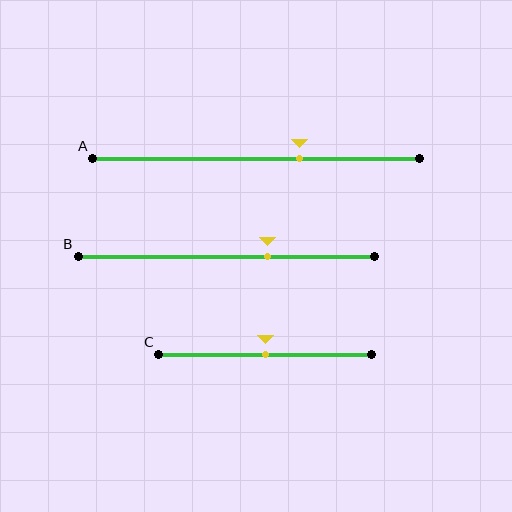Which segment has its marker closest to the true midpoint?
Segment C has its marker closest to the true midpoint.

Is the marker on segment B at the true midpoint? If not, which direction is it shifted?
No, the marker on segment B is shifted to the right by about 14% of the segment length.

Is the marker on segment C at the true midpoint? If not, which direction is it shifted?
Yes, the marker on segment C is at the true midpoint.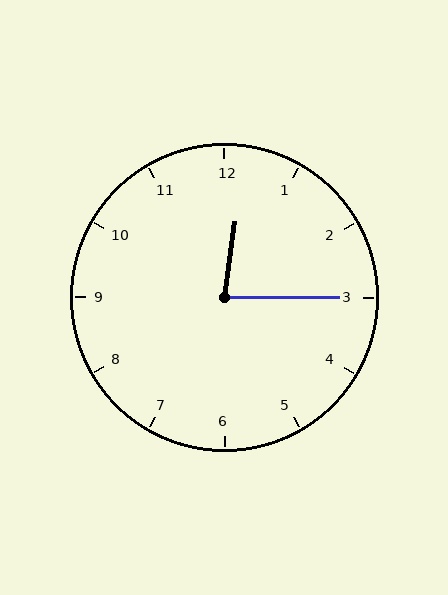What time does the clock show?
12:15.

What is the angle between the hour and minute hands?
Approximately 82 degrees.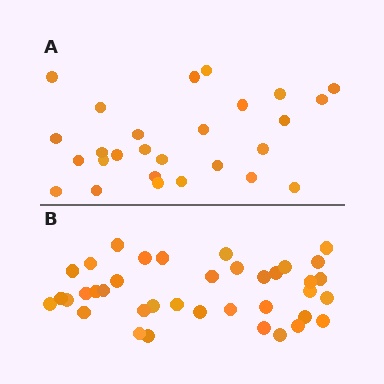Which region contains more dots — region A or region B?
Region B (the bottom region) has more dots.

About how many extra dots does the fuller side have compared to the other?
Region B has roughly 12 or so more dots than region A.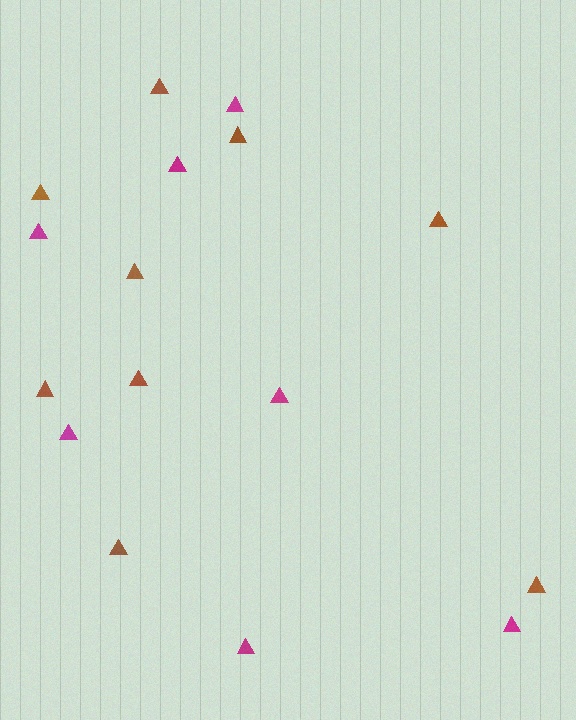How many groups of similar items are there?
There are 2 groups: one group of brown triangles (9) and one group of magenta triangles (7).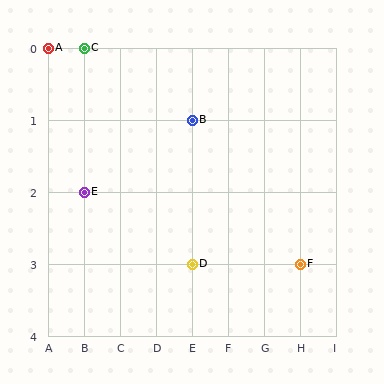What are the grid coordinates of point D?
Point D is at grid coordinates (E, 3).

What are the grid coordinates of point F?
Point F is at grid coordinates (H, 3).